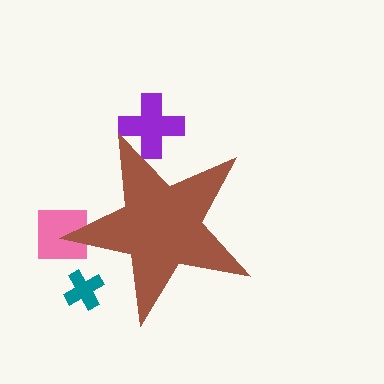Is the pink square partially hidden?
Yes, the pink square is partially hidden behind the brown star.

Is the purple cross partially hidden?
Yes, the purple cross is partially hidden behind the brown star.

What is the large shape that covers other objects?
A brown star.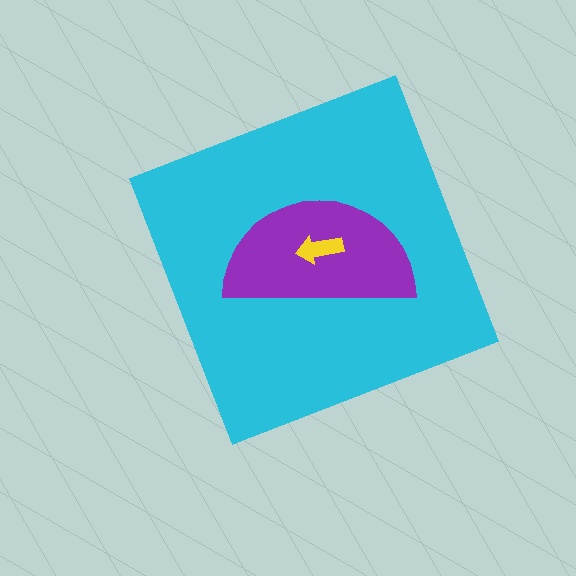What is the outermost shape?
The cyan diamond.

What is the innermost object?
The yellow arrow.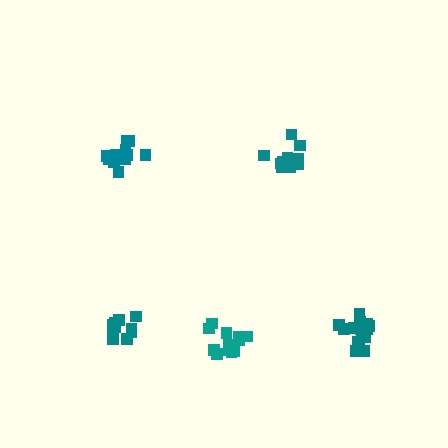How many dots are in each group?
Group 1: 14 dots, Group 2: 12 dots, Group 3: 12 dots, Group 4: 15 dots, Group 5: 12 dots (65 total).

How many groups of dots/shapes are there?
There are 5 groups.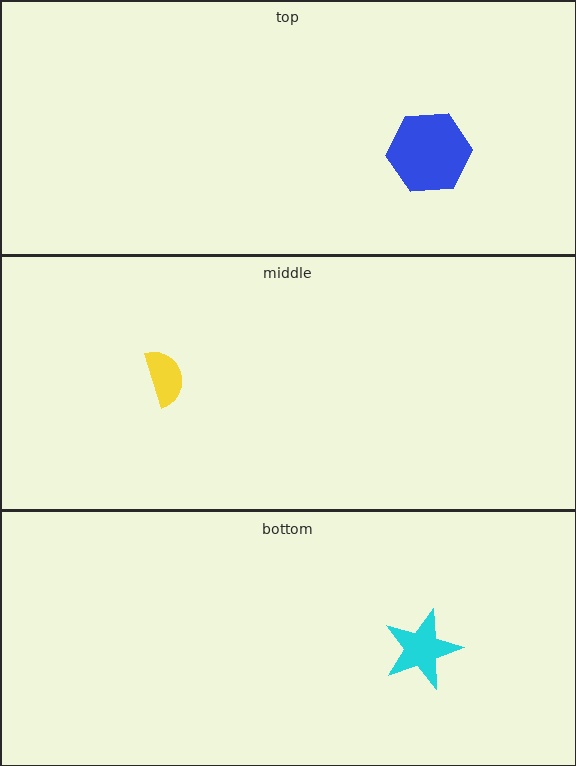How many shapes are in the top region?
1.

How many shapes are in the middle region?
1.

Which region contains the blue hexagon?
The top region.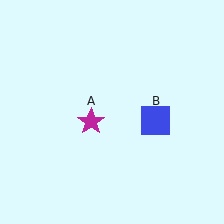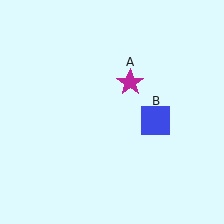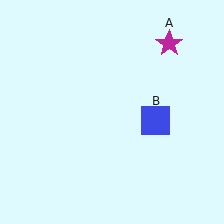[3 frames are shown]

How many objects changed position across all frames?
1 object changed position: magenta star (object A).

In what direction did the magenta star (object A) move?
The magenta star (object A) moved up and to the right.